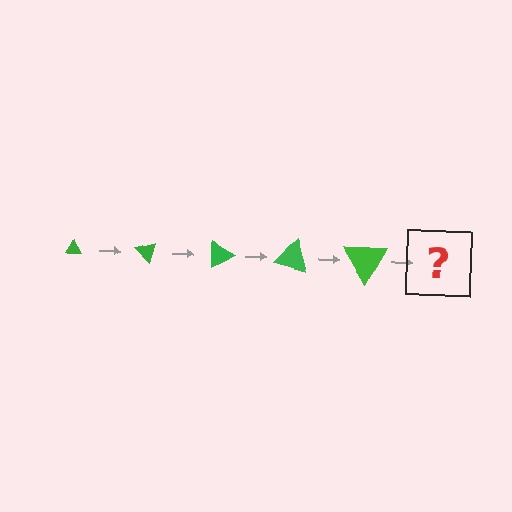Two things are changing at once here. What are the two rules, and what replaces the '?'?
The two rules are that the triangle grows larger each step and it rotates 45 degrees each step. The '?' should be a triangle, larger than the previous one and rotated 225 degrees from the start.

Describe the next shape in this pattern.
It should be a triangle, larger than the previous one and rotated 225 degrees from the start.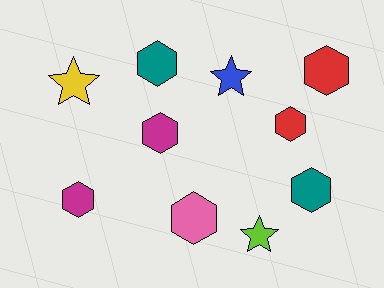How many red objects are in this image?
There are 2 red objects.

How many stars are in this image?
There are 3 stars.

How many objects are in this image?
There are 10 objects.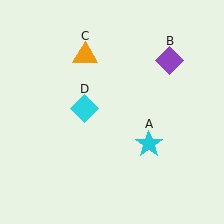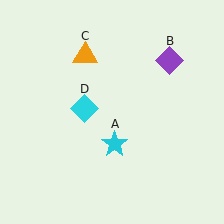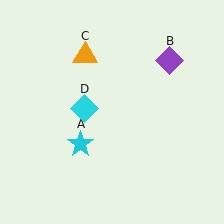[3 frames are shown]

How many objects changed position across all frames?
1 object changed position: cyan star (object A).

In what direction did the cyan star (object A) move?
The cyan star (object A) moved left.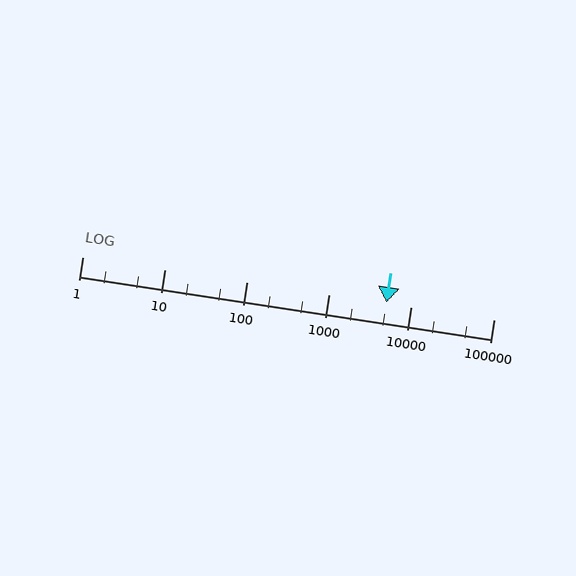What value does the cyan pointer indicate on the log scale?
The pointer indicates approximately 4900.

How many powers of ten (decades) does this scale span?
The scale spans 5 decades, from 1 to 100000.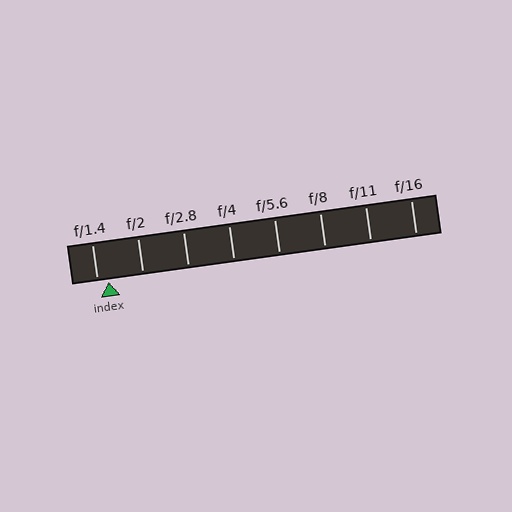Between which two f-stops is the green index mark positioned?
The index mark is between f/1.4 and f/2.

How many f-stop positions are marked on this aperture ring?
There are 8 f-stop positions marked.